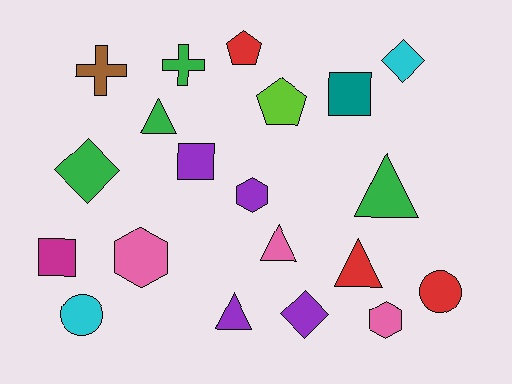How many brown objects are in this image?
There is 1 brown object.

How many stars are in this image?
There are no stars.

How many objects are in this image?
There are 20 objects.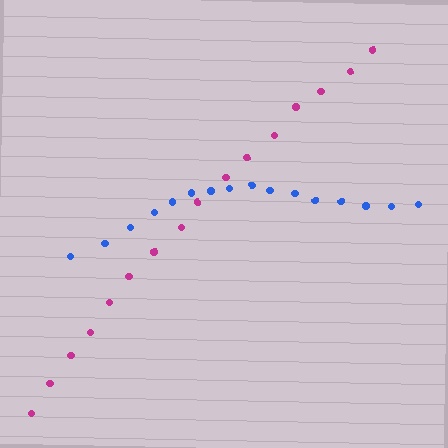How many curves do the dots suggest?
There are 2 distinct paths.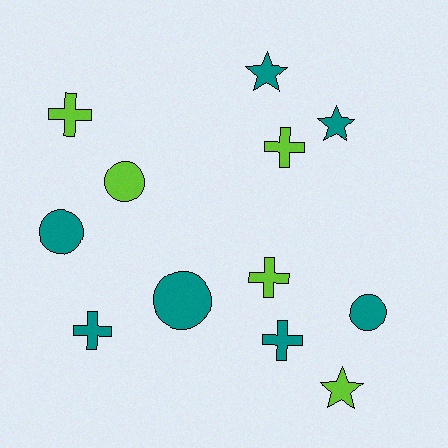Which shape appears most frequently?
Cross, with 5 objects.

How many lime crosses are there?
There are 3 lime crosses.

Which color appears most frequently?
Teal, with 7 objects.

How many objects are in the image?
There are 12 objects.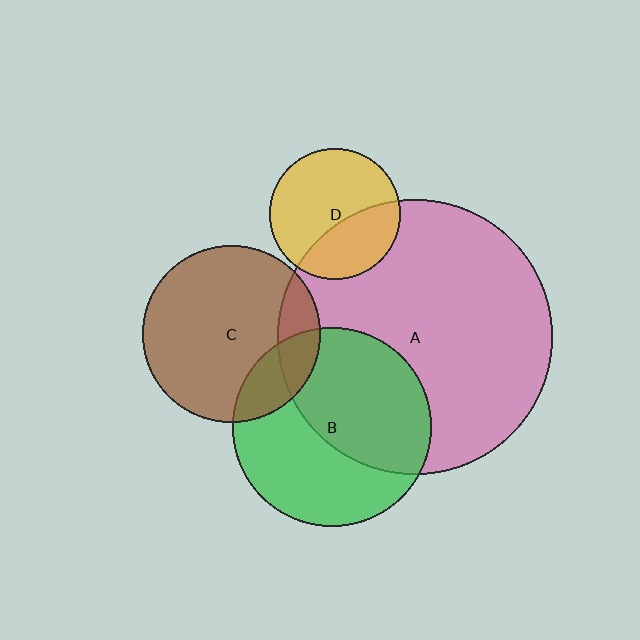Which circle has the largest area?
Circle A (pink).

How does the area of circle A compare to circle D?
Approximately 4.4 times.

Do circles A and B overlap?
Yes.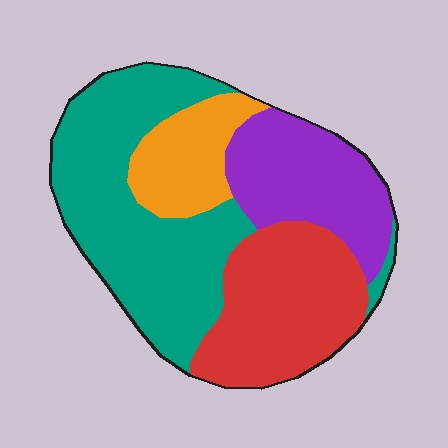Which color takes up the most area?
Teal, at roughly 40%.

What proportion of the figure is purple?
Purple covers about 20% of the figure.